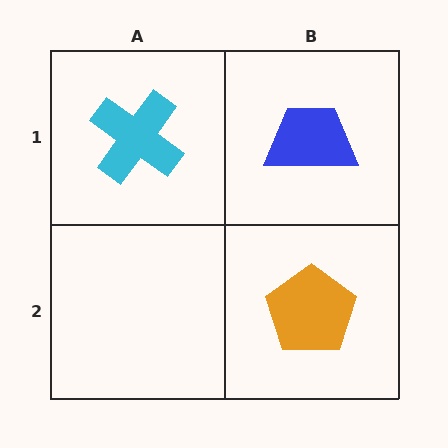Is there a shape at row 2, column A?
No, that cell is empty.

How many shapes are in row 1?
2 shapes.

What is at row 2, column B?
An orange pentagon.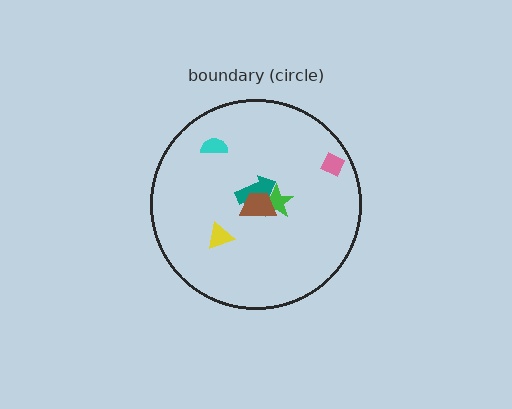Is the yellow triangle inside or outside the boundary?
Inside.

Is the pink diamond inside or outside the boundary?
Inside.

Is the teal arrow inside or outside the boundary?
Inside.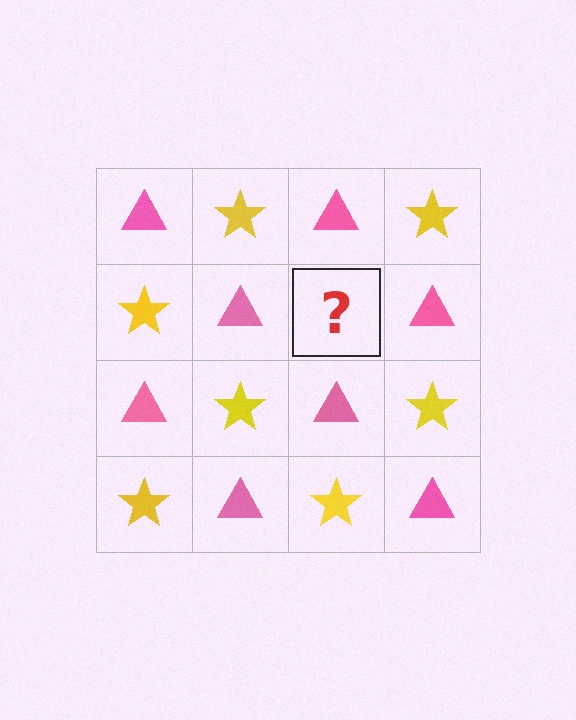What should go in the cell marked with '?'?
The missing cell should contain a yellow star.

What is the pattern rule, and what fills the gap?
The rule is that it alternates pink triangle and yellow star in a checkerboard pattern. The gap should be filled with a yellow star.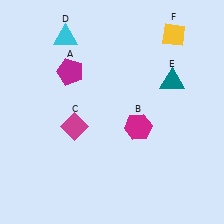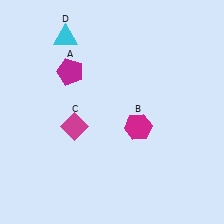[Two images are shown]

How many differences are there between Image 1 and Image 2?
There are 2 differences between the two images.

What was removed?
The teal triangle (E), the yellow diamond (F) were removed in Image 2.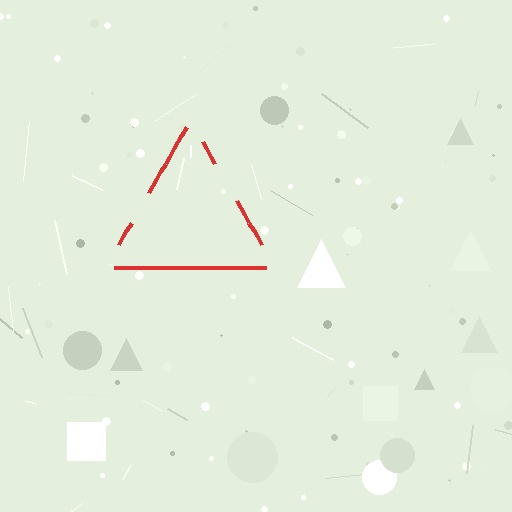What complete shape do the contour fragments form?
The contour fragments form a triangle.